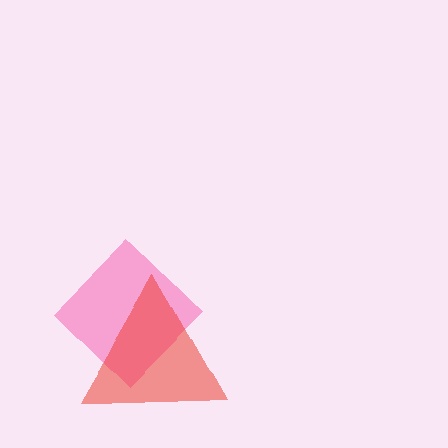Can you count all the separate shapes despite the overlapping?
Yes, there are 2 separate shapes.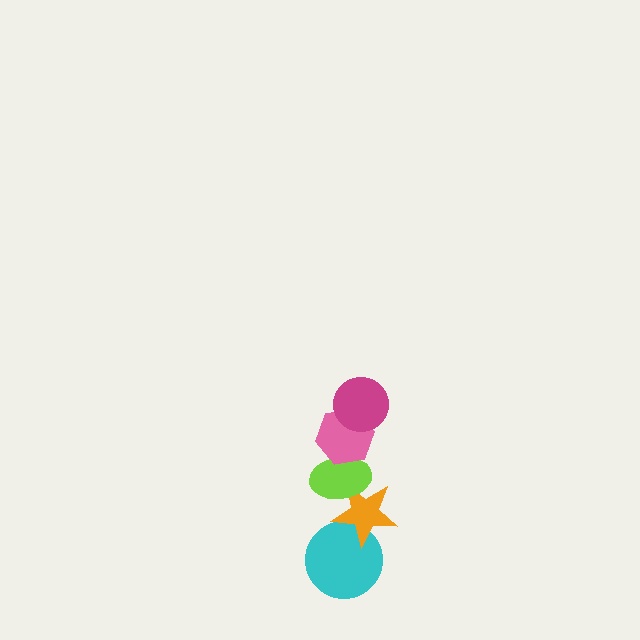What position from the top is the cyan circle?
The cyan circle is 5th from the top.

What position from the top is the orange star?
The orange star is 4th from the top.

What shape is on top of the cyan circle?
The orange star is on top of the cyan circle.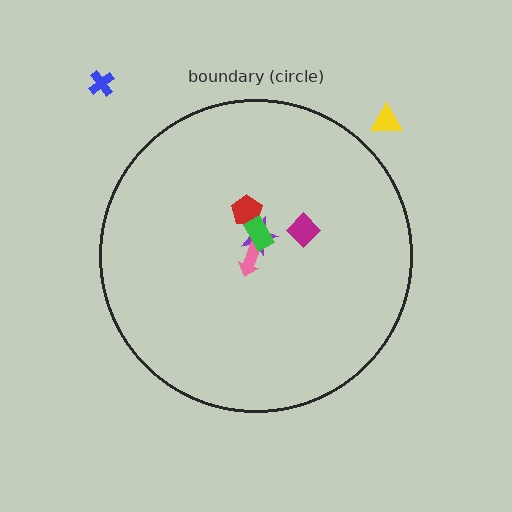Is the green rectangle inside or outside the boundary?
Inside.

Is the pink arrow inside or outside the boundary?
Inside.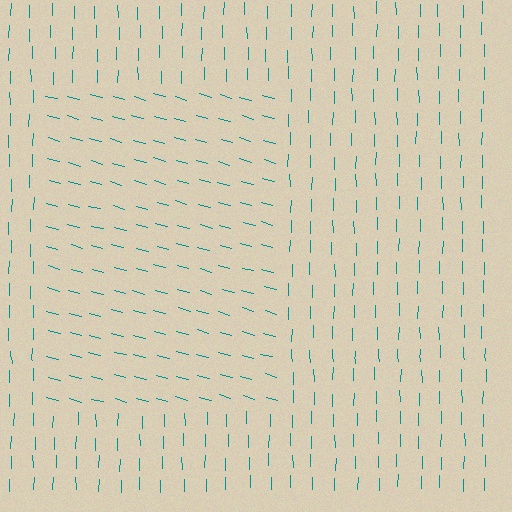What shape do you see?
I see a rectangle.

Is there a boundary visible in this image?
Yes, there is a texture boundary formed by a change in line orientation.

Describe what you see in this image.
The image is filled with small teal line segments. A rectangle region in the image has lines oriented differently from the surrounding lines, creating a visible texture boundary.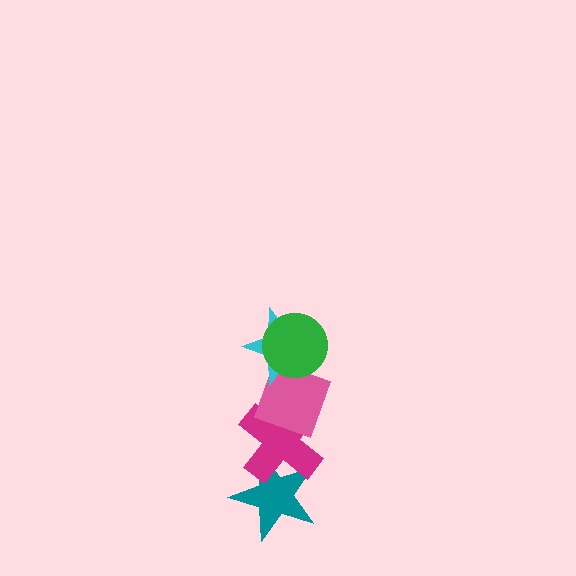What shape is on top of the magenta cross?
The pink diamond is on top of the magenta cross.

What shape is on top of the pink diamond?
The cyan star is on top of the pink diamond.